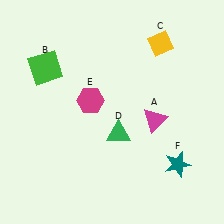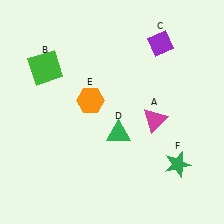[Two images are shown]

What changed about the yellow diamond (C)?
In Image 1, C is yellow. In Image 2, it changed to purple.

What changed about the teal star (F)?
In Image 1, F is teal. In Image 2, it changed to green.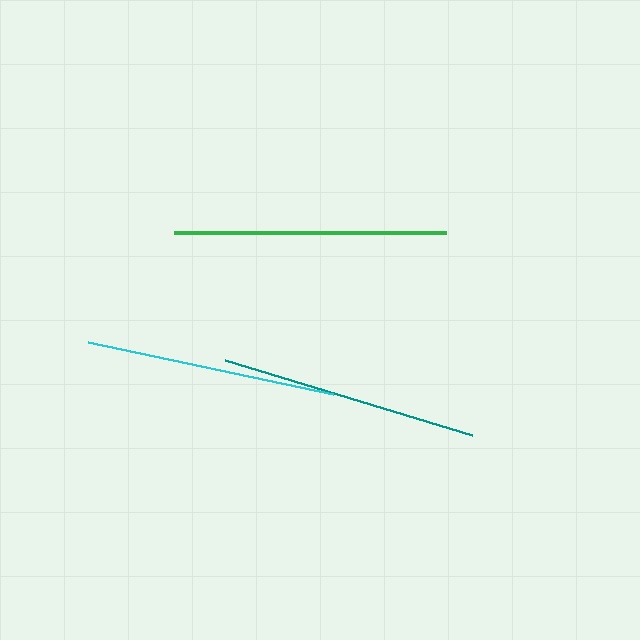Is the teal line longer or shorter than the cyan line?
The teal line is longer than the cyan line.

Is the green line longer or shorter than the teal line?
The green line is longer than the teal line.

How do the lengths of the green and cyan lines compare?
The green and cyan lines are approximately the same length.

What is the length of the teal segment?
The teal segment is approximately 259 pixels long.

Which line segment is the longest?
The green line is the longest at approximately 273 pixels.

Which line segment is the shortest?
The cyan line is the shortest at approximately 251 pixels.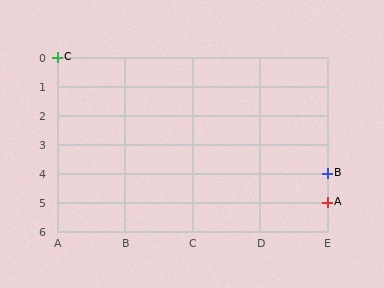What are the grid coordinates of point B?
Point B is at grid coordinates (E, 4).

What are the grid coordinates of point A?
Point A is at grid coordinates (E, 5).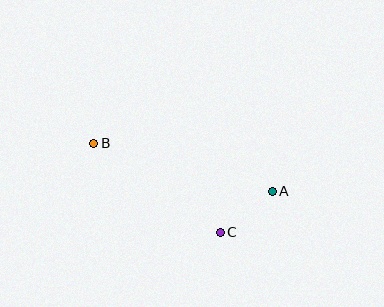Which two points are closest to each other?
Points A and C are closest to each other.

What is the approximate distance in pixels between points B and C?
The distance between B and C is approximately 155 pixels.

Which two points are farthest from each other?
Points A and B are farthest from each other.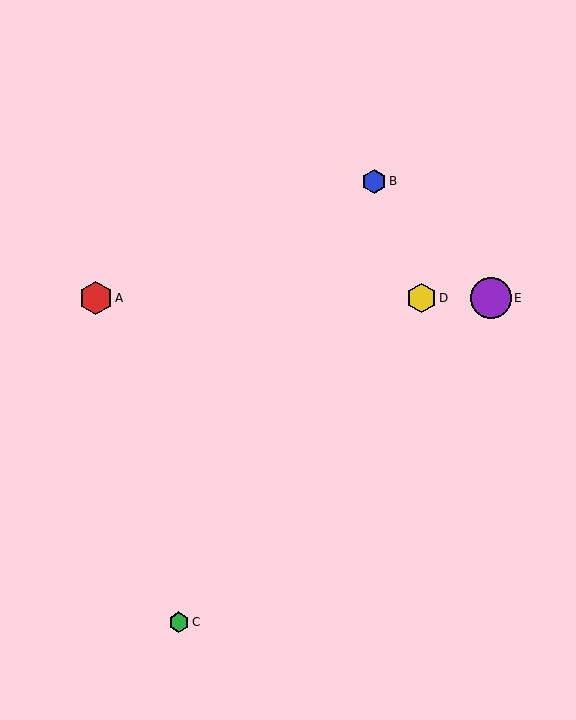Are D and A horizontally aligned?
Yes, both are at y≈298.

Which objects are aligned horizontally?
Objects A, D, E are aligned horizontally.